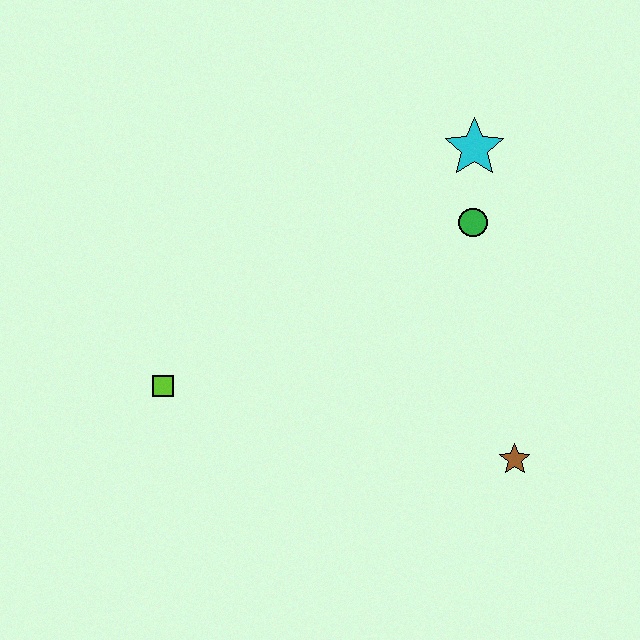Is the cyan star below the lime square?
No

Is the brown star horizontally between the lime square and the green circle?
No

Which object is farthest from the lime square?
The cyan star is farthest from the lime square.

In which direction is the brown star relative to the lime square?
The brown star is to the right of the lime square.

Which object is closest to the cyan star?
The green circle is closest to the cyan star.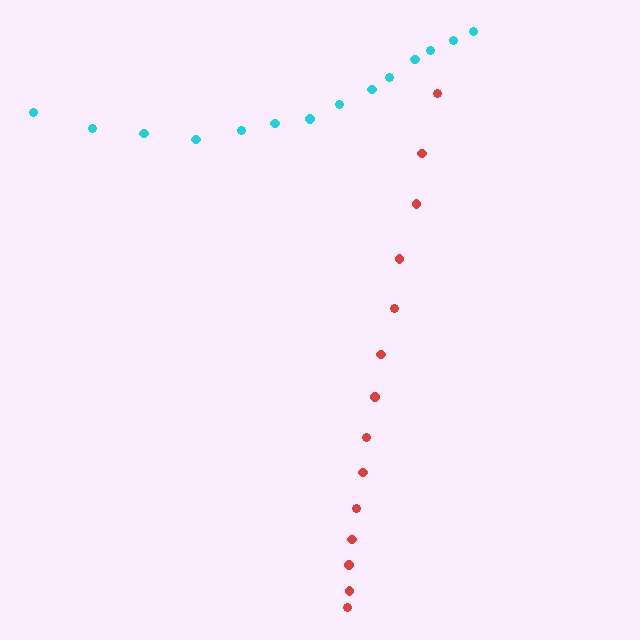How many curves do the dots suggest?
There are 2 distinct paths.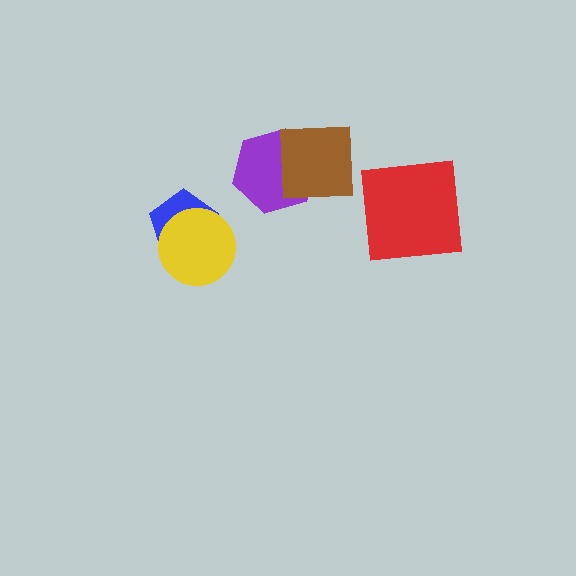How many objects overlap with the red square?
0 objects overlap with the red square.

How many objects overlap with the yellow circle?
1 object overlaps with the yellow circle.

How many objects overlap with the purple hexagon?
1 object overlaps with the purple hexagon.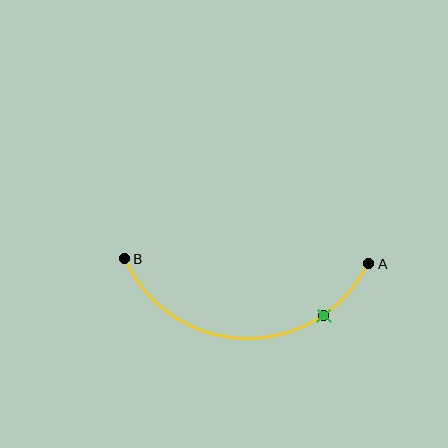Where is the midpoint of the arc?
The arc midpoint is the point on the curve farthest from the straight line joining A and B. It sits below that line.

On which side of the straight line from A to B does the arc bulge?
The arc bulges below the straight line connecting A and B.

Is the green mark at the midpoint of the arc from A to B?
No. The green mark lies on the arc but is closer to endpoint A. The arc midpoint would be at the point on the curve equidistant along the arc from both A and B.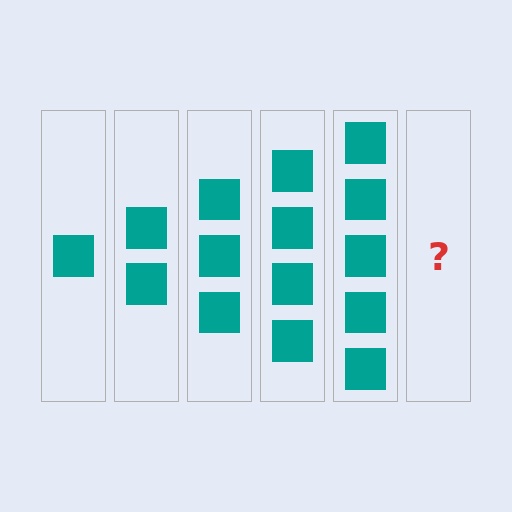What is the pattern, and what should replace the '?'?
The pattern is that each step adds one more square. The '?' should be 6 squares.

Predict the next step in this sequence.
The next step is 6 squares.